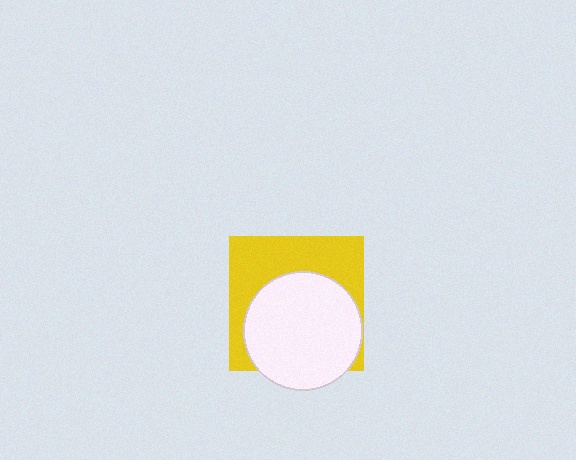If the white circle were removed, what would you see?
You would see the complete yellow square.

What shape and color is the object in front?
The object in front is a white circle.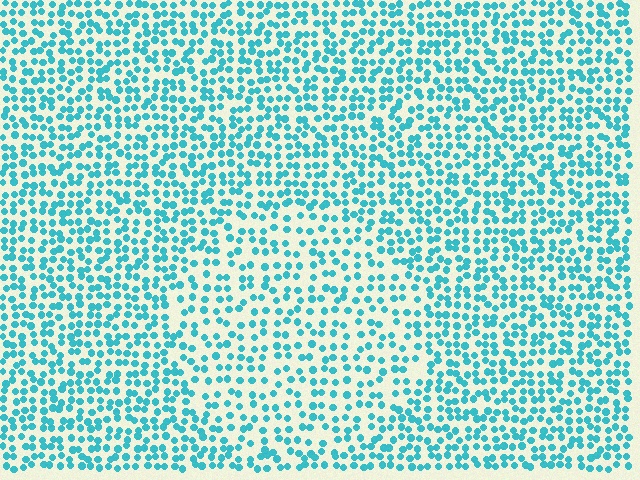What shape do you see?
I see a circle.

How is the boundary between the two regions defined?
The boundary is defined by a change in element density (approximately 1.6x ratio). All elements are the same color, size, and shape.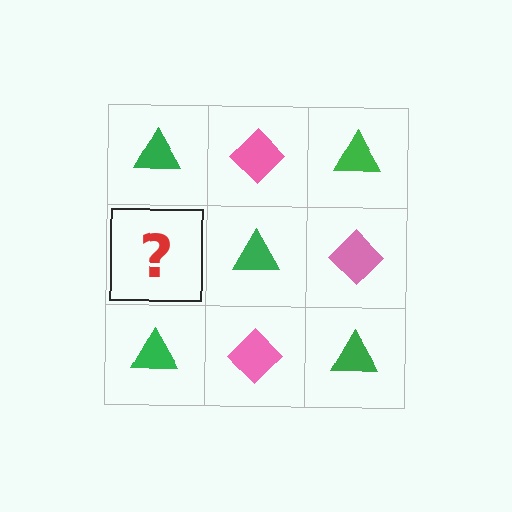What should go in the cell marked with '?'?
The missing cell should contain a pink diamond.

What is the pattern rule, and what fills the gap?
The rule is that it alternates green triangle and pink diamond in a checkerboard pattern. The gap should be filled with a pink diamond.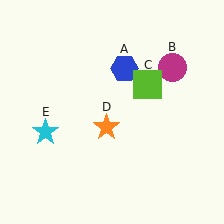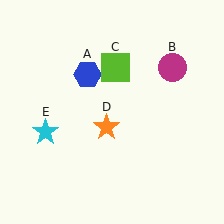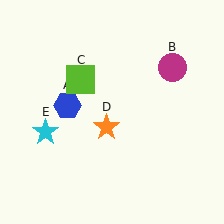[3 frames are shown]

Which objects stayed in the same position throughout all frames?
Magenta circle (object B) and orange star (object D) and cyan star (object E) remained stationary.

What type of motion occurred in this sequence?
The blue hexagon (object A), lime square (object C) rotated counterclockwise around the center of the scene.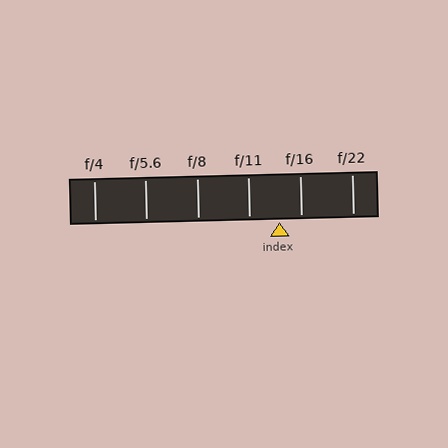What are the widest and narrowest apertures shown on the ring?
The widest aperture shown is f/4 and the narrowest is f/22.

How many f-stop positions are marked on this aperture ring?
There are 6 f-stop positions marked.